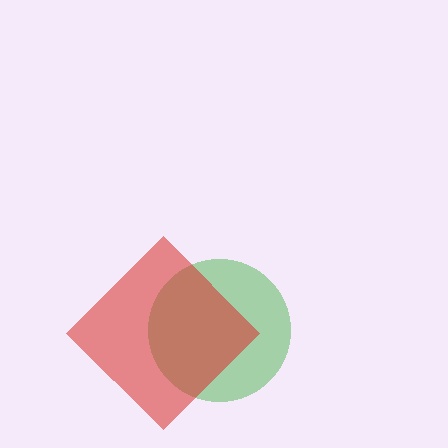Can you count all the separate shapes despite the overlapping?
Yes, there are 2 separate shapes.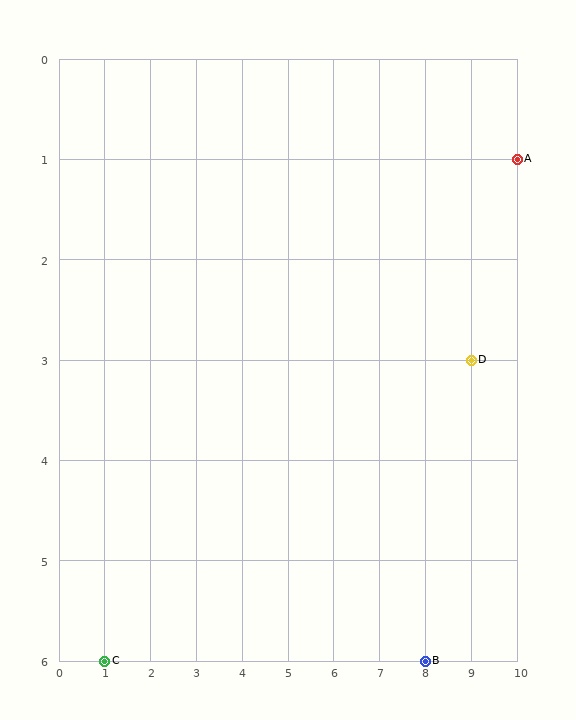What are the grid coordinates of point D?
Point D is at grid coordinates (9, 3).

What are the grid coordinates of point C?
Point C is at grid coordinates (1, 6).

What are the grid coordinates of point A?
Point A is at grid coordinates (10, 1).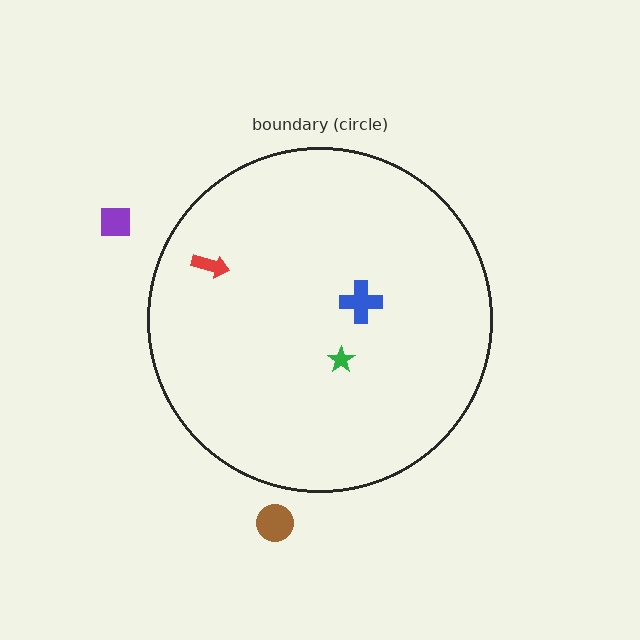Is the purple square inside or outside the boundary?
Outside.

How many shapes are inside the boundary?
3 inside, 2 outside.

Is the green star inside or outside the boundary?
Inside.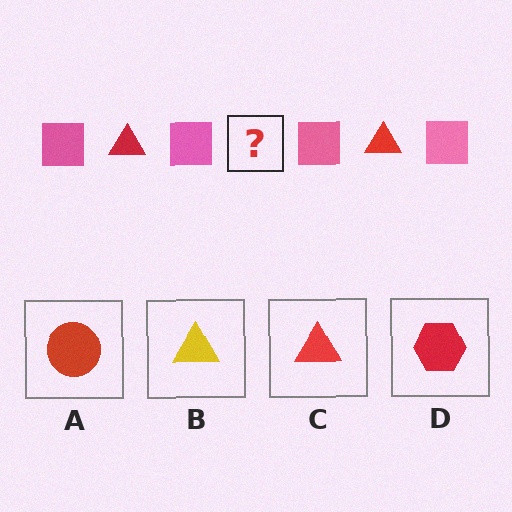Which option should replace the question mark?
Option C.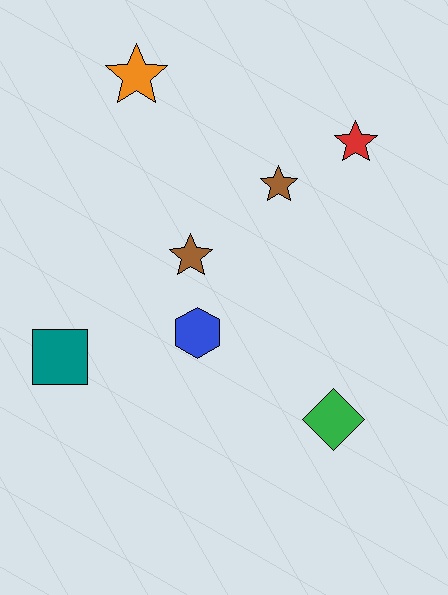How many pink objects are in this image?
There are no pink objects.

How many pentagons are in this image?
There are no pentagons.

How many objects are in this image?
There are 7 objects.